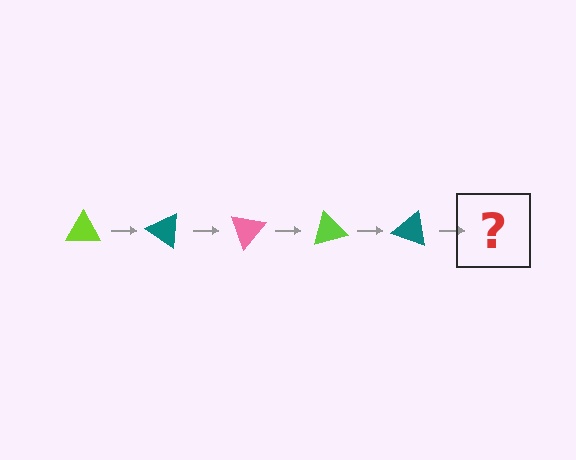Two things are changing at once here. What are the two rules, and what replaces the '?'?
The two rules are that it rotates 35 degrees each step and the color cycles through lime, teal, and pink. The '?' should be a pink triangle, rotated 175 degrees from the start.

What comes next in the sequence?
The next element should be a pink triangle, rotated 175 degrees from the start.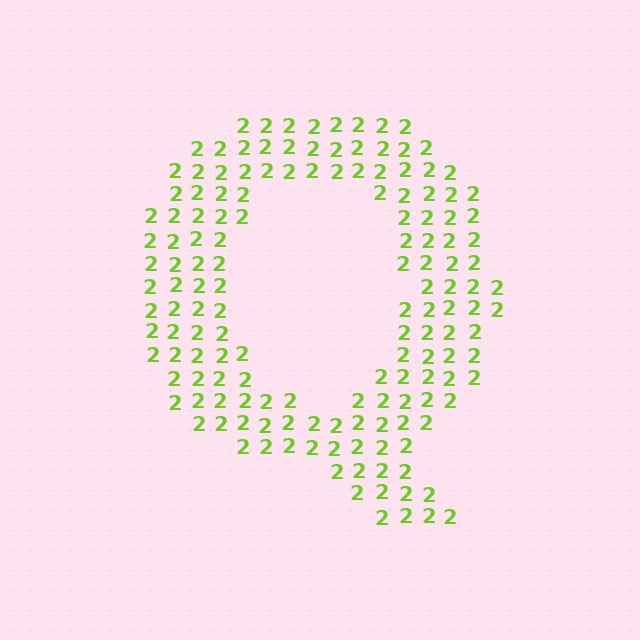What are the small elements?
The small elements are digit 2's.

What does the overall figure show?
The overall figure shows the letter Q.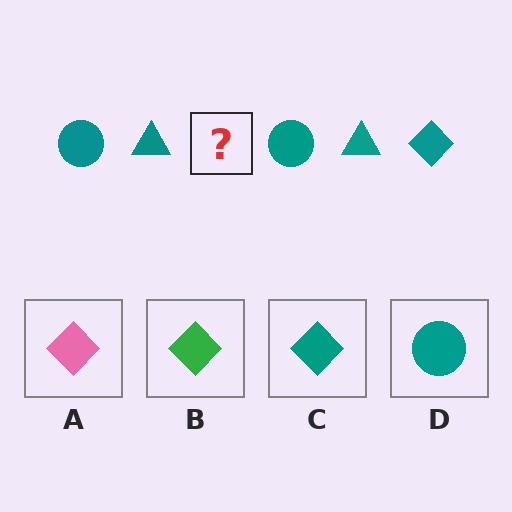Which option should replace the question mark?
Option C.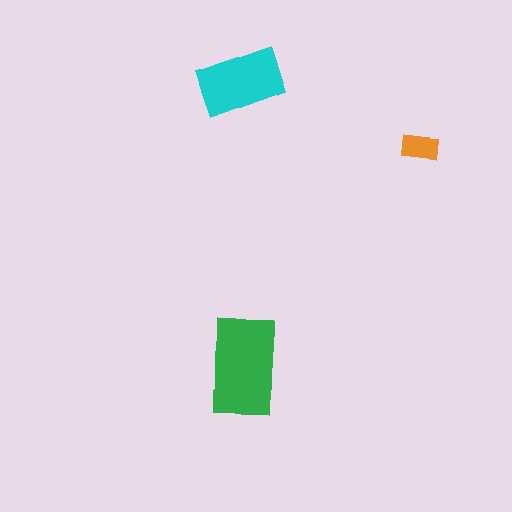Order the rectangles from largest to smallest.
the green one, the cyan one, the orange one.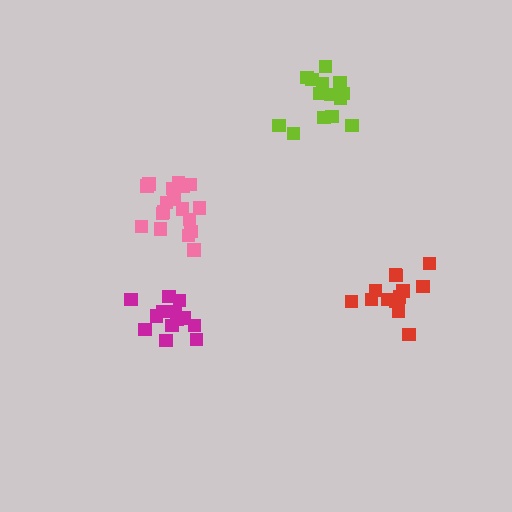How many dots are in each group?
Group 1: 18 dots, Group 2: 13 dots, Group 3: 13 dots, Group 4: 14 dots (58 total).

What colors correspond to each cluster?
The clusters are colored: pink, red, magenta, lime.